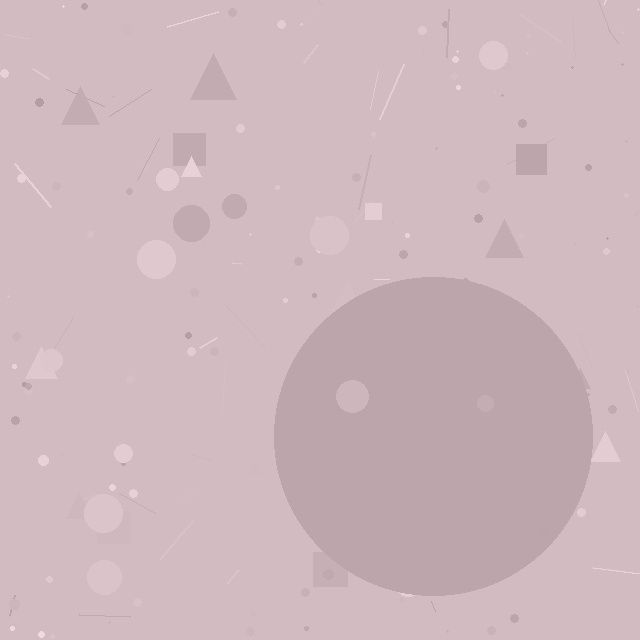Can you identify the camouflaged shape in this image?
The camouflaged shape is a circle.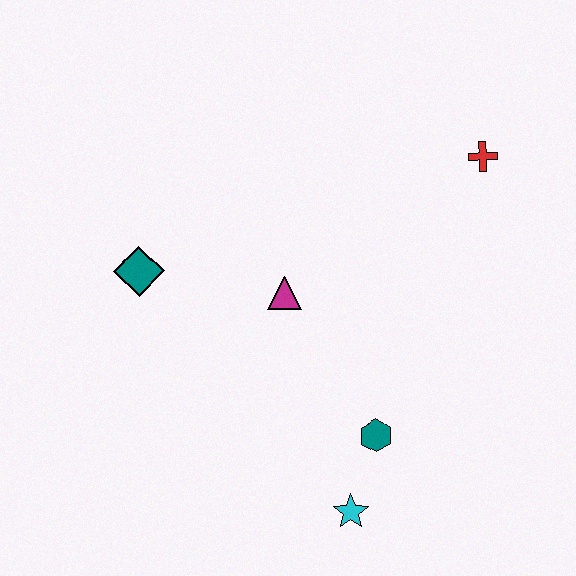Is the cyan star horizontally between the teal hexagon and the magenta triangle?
Yes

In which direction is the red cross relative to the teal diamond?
The red cross is to the right of the teal diamond.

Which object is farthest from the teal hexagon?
The red cross is farthest from the teal hexagon.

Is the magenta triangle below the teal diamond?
Yes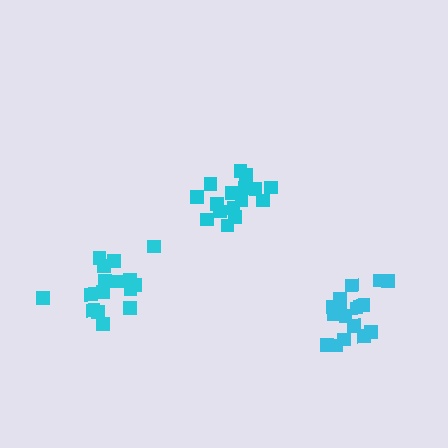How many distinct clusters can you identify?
There are 3 distinct clusters.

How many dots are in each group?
Group 1: 16 dots, Group 2: 17 dots, Group 3: 16 dots (49 total).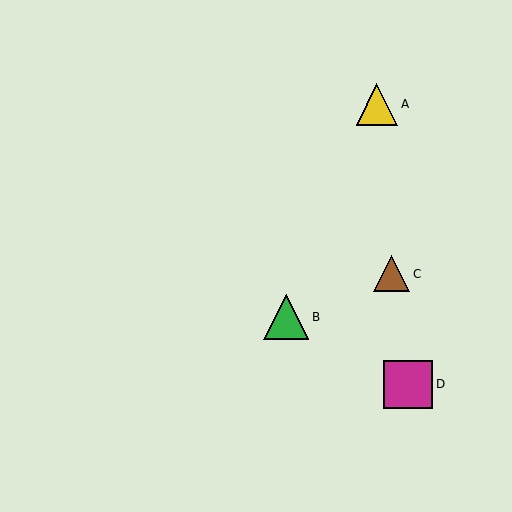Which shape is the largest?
The magenta square (labeled D) is the largest.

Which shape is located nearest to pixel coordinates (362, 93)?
The yellow triangle (labeled A) at (377, 105) is nearest to that location.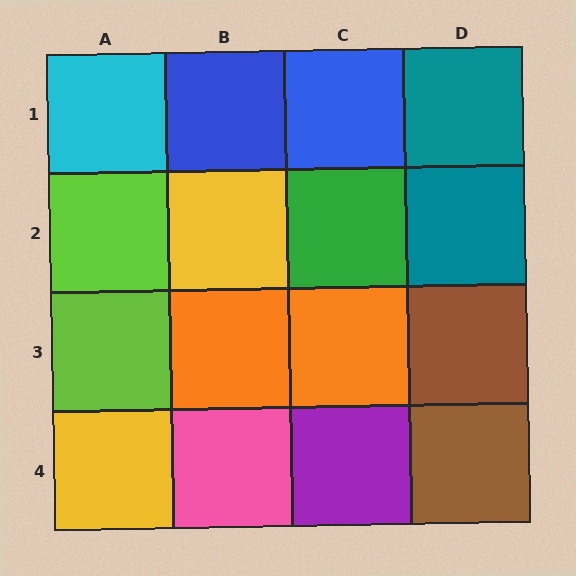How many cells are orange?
2 cells are orange.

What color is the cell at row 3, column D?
Brown.